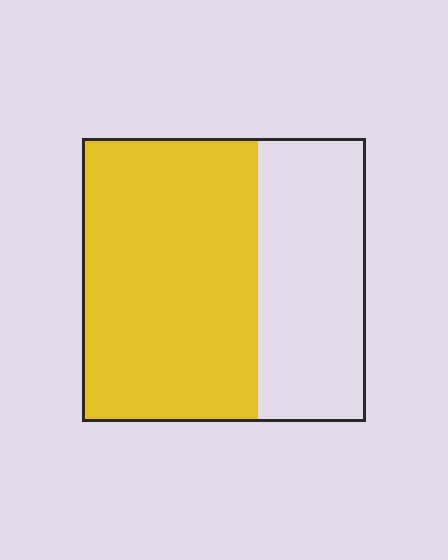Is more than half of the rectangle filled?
Yes.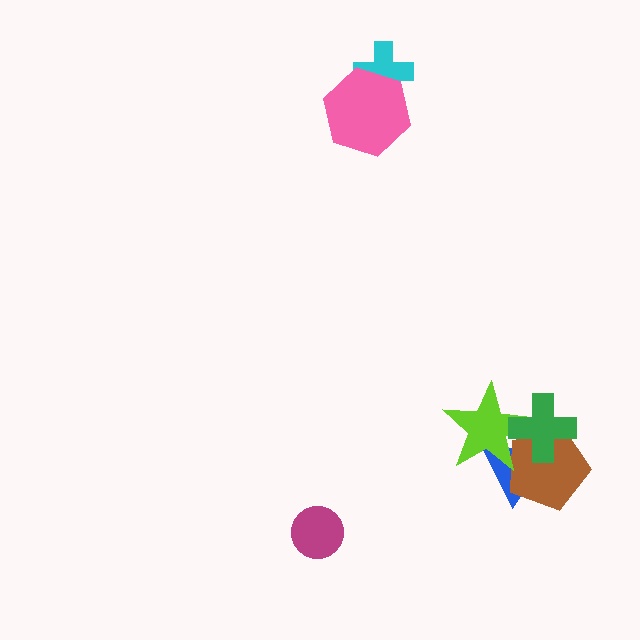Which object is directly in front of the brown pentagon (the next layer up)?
The lime star is directly in front of the brown pentagon.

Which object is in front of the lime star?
The green cross is in front of the lime star.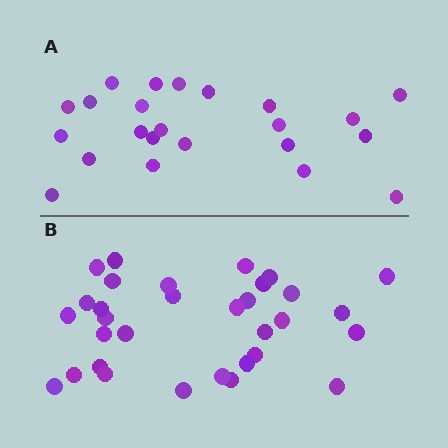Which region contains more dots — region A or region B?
Region B (the bottom region) has more dots.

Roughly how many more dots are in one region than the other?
Region B has roughly 8 or so more dots than region A.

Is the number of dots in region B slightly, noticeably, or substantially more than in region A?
Region B has noticeably more, but not dramatically so. The ratio is roughly 1.4 to 1.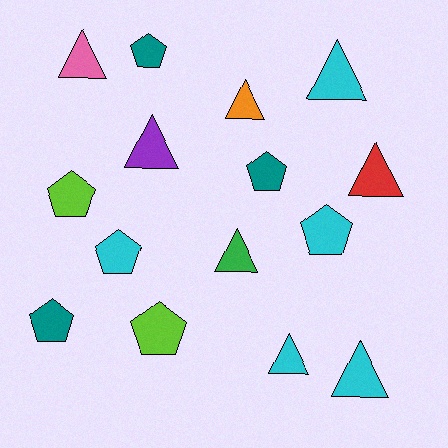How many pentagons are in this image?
There are 7 pentagons.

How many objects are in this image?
There are 15 objects.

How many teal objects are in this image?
There are 3 teal objects.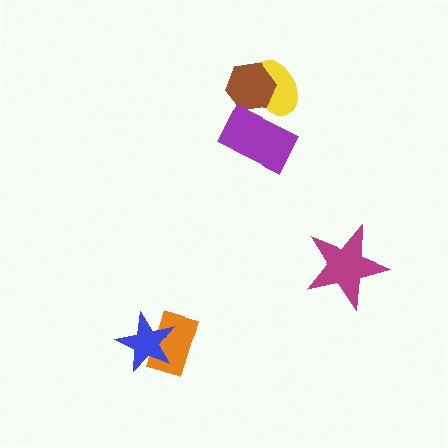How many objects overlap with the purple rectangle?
2 objects overlap with the purple rectangle.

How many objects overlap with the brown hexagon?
2 objects overlap with the brown hexagon.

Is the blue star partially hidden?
No, no other shape covers it.